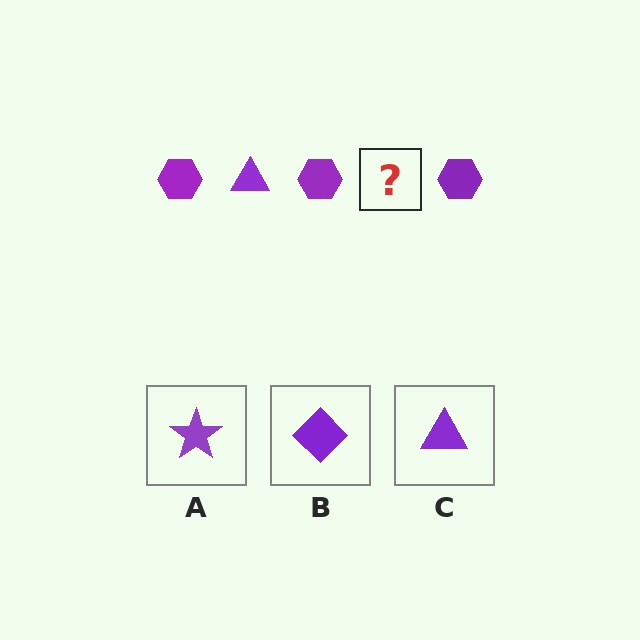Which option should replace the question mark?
Option C.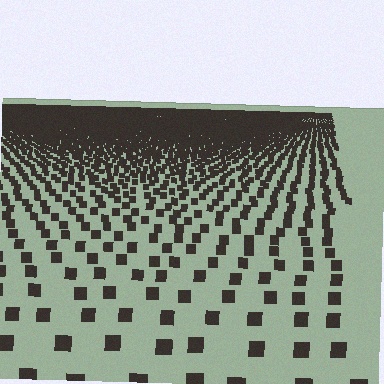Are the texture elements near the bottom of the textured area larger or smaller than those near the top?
Larger. Near the bottom, elements are closer to the viewer and appear at a bigger on-screen size.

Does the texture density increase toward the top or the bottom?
Density increases toward the top.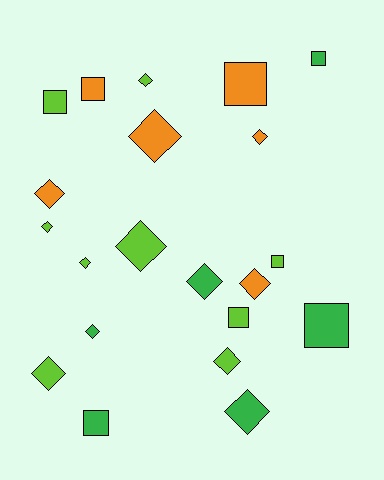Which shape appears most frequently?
Diamond, with 13 objects.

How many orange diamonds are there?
There are 4 orange diamonds.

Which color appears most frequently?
Lime, with 9 objects.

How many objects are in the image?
There are 21 objects.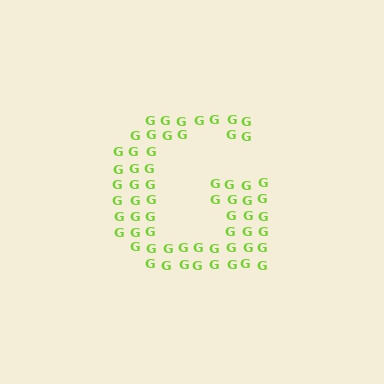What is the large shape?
The large shape is the letter G.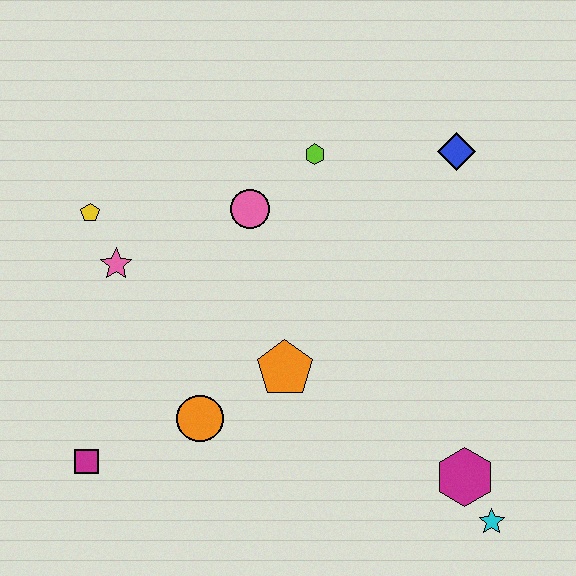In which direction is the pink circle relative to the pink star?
The pink circle is to the right of the pink star.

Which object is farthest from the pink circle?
The cyan star is farthest from the pink circle.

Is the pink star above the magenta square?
Yes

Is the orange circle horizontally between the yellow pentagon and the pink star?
No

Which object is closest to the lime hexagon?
The pink circle is closest to the lime hexagon.